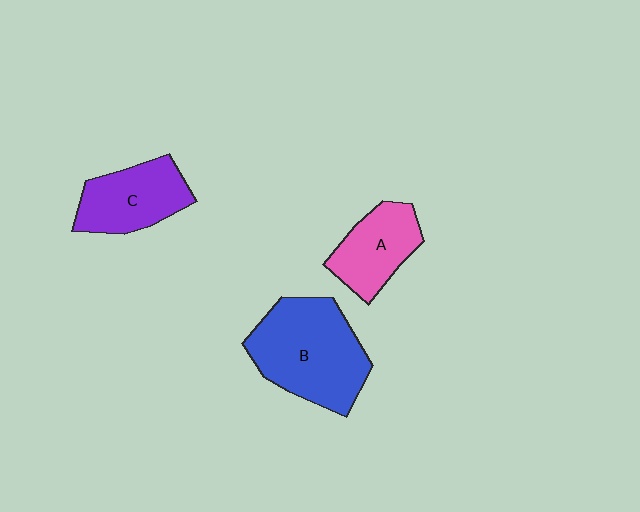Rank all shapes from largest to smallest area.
From largest to smallest: B (blue), C (purple), A (pink).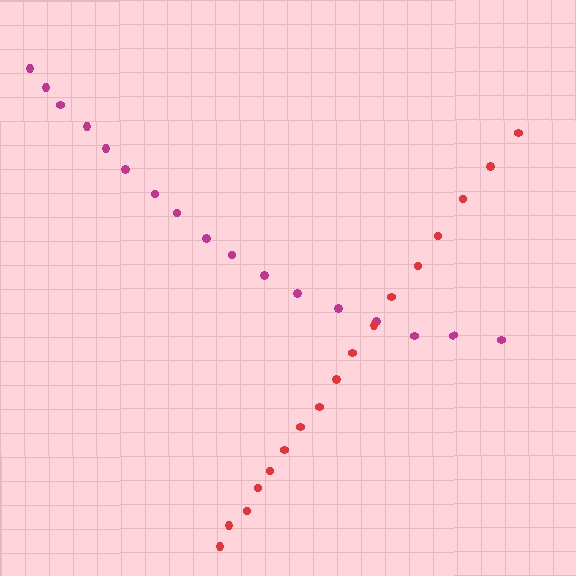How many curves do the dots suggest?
There are 2 distinct paths.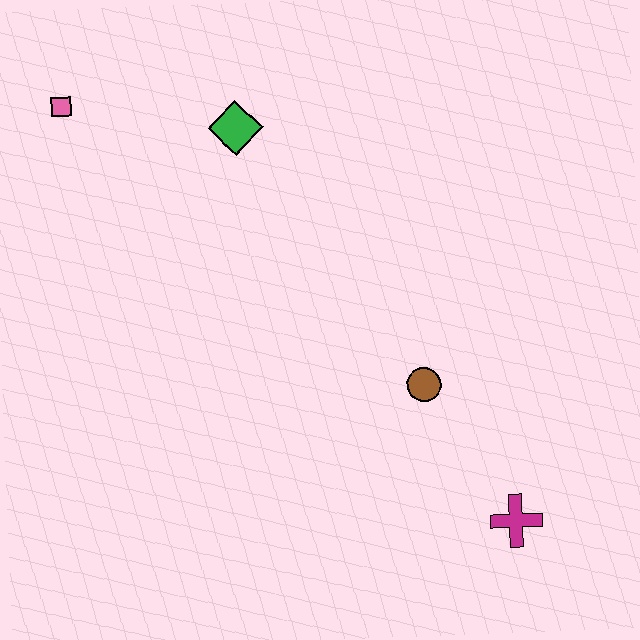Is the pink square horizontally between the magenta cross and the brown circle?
No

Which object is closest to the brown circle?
The magenta cross is closest to the brown circle.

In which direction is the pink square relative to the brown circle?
The pink square is to the left of the brown circle.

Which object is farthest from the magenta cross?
The pink square is farthest from the magenta cross.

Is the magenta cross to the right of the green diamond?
Yes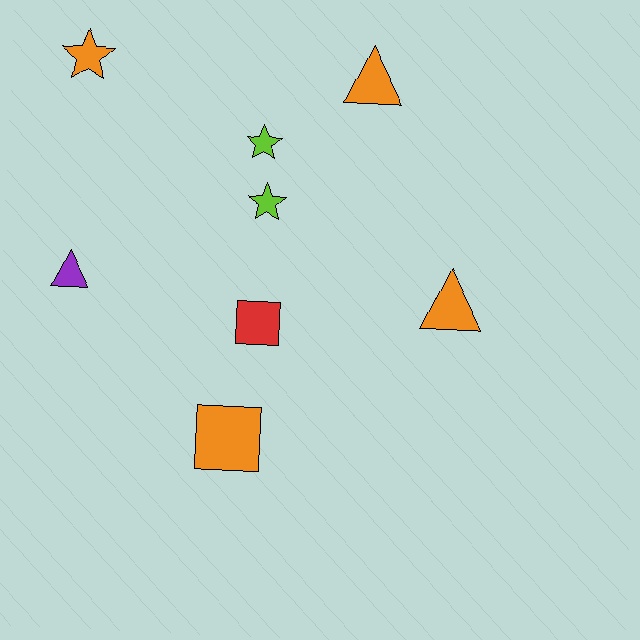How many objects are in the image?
There are 8 objects.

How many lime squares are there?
There are no lime squares.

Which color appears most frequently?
Orange, with 4 objects.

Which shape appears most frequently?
Star, with 3 objects.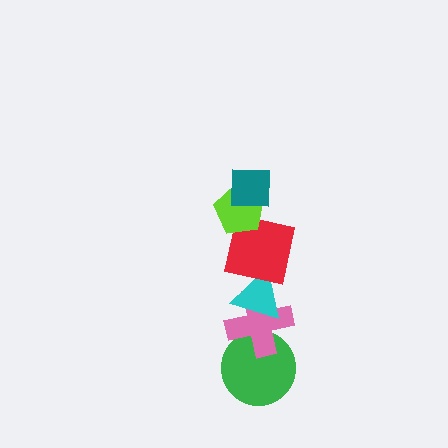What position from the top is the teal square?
The teal square is 1st from the top.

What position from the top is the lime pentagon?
The lime pentagon is 2nd from the top.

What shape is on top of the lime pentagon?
The teal square is on top of the lime pentagon.